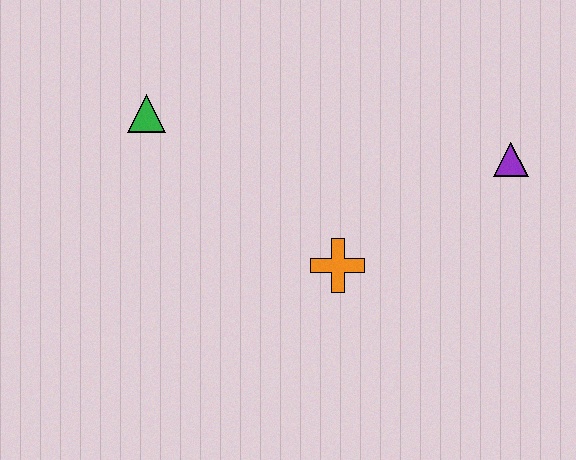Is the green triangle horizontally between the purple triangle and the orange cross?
No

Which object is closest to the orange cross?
The purple triangle is closest to the orange cross.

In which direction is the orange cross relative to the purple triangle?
The orange cross is to the left of the purple triangle.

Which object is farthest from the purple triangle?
The green triangle is farthest from the purple triangle.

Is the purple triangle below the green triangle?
Yes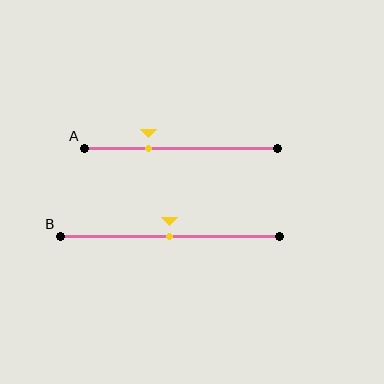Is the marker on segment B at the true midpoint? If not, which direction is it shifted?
Yes, the marker on segment B is at the true midpoint.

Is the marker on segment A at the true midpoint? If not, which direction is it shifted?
No, the marker on segment A is shifted to the left by about 17% of the segment length.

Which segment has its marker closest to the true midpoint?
Segment B has its marker closest to the true midpoint.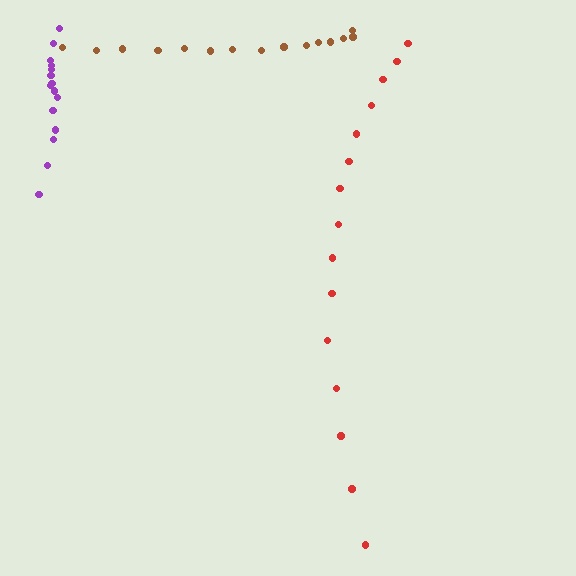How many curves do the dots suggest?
There are 3 distinct paths.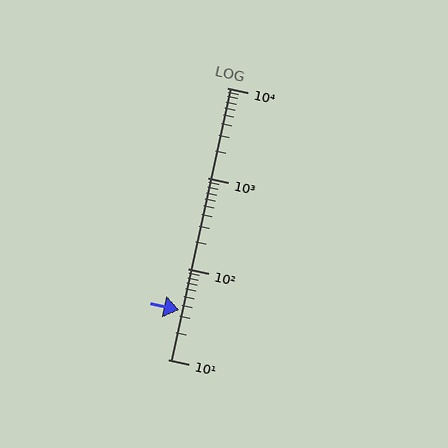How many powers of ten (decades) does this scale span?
The scale spans 3 decades, from 10 to 10000.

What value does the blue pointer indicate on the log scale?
The pointer indicates approximately 35.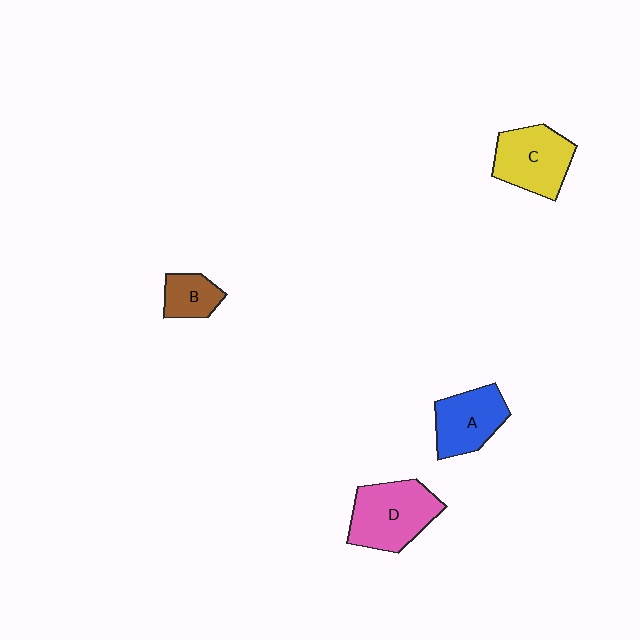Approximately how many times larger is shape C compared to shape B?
Approximately 1.9 times.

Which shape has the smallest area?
Shape B (brown).